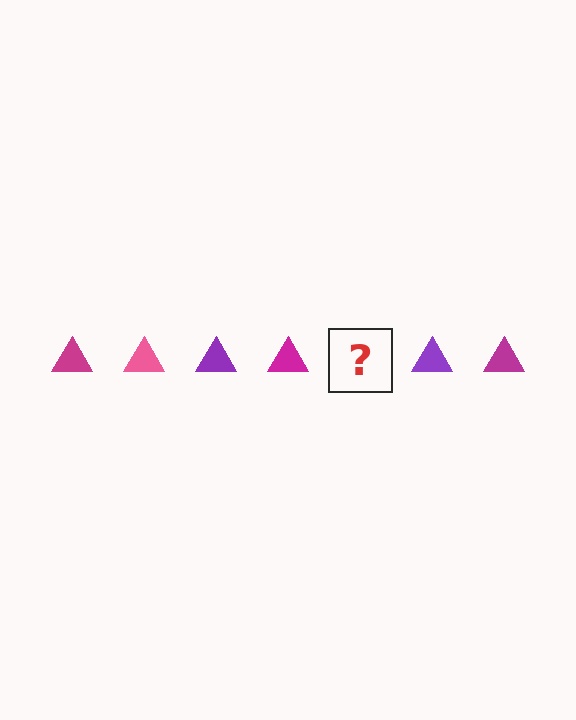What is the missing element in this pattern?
The missing element is a pink triangle.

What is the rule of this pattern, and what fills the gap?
The rule is that the pattern cycles through magenta, pink, purple triangles. The gap should be filled with a pink triangle.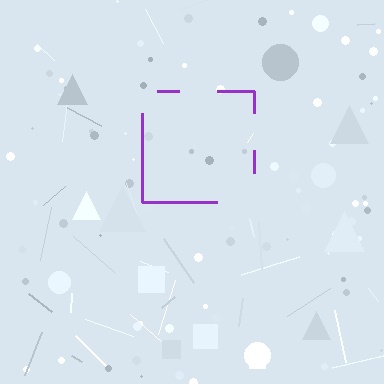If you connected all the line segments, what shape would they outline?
They would outline a square.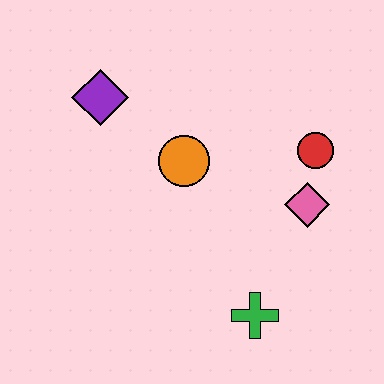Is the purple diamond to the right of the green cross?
No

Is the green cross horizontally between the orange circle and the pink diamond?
Yes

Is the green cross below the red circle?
Yes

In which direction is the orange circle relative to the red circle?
The orange circle is to the left of the red circle.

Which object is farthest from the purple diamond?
The green cross is farthest from the purple diamond.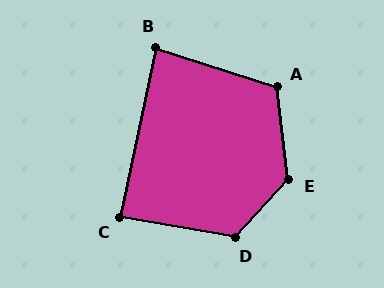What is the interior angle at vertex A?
Approximately 115 degrees (obtuse).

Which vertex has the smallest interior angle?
B, at approximately 84 degrees.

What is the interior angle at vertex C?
Approximately 88 degrees (approximately right).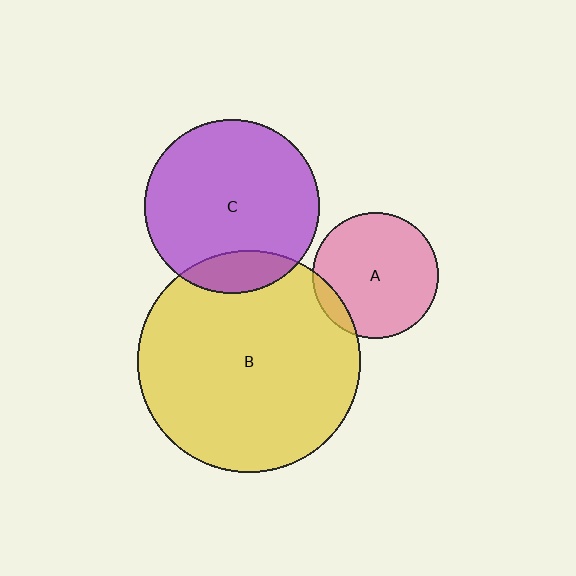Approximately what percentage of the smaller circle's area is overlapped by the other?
Approximately 10%.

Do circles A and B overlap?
Yes.